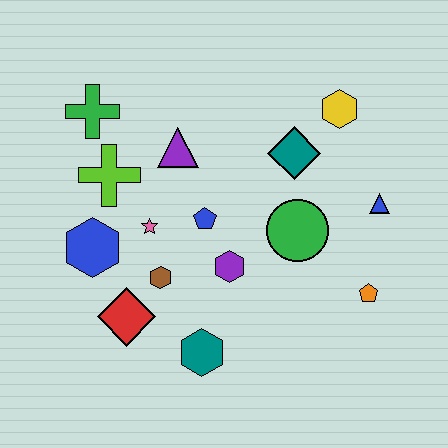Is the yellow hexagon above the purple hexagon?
Yes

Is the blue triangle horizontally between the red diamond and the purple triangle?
No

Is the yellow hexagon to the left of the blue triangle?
Yes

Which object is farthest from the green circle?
The green cross is farthest from the green circle.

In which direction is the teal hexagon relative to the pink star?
The teal hexagon is below the pink star.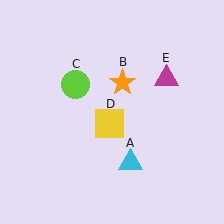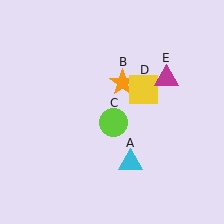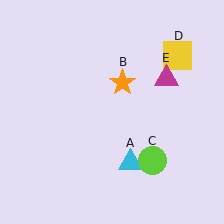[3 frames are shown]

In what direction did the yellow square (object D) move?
The yellow square (object D) moved up and to the right.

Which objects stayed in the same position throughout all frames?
Cyan triangle (object A) and orange star (object B) and magenta triangle (object E) remained stationary.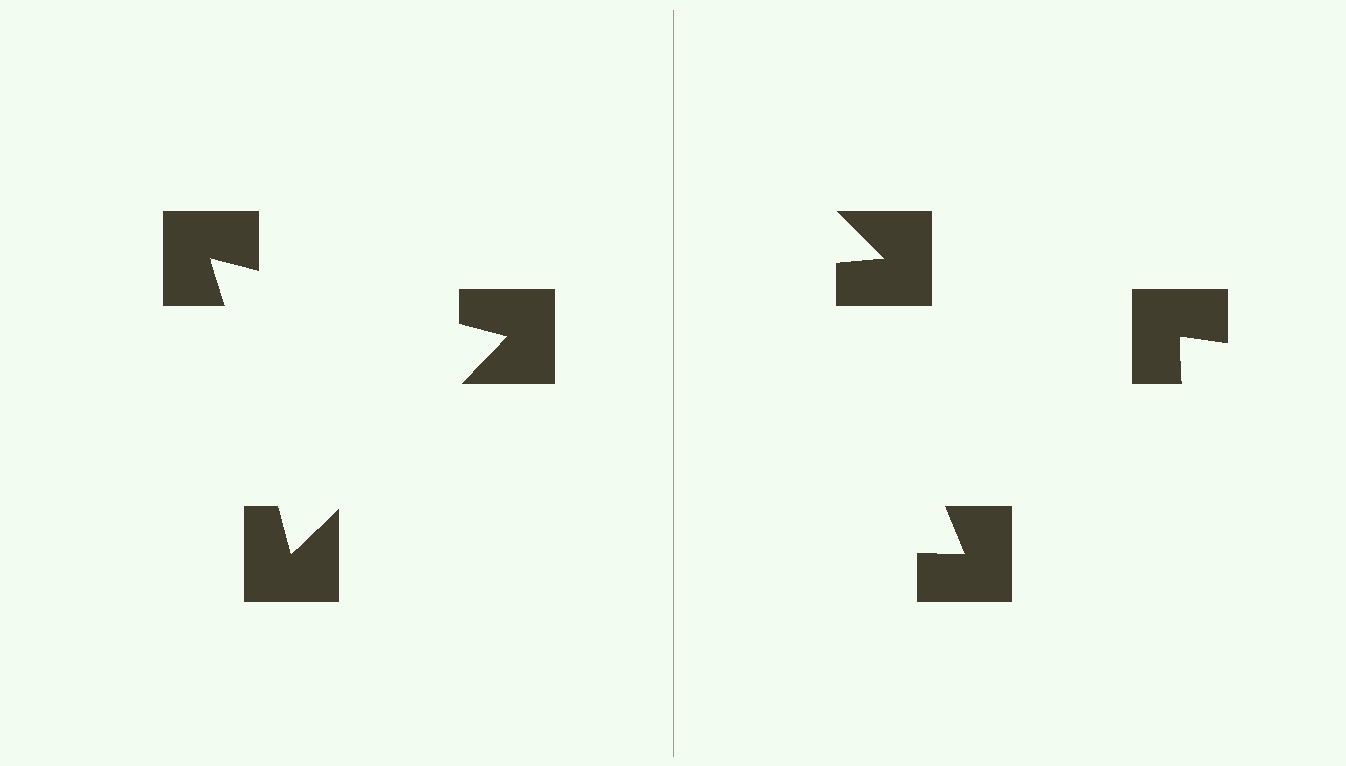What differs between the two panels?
The notched squares are positioned identically on both sides; only the wedge orientations differ. On the left they align to a triangle; on the right they are misaligned.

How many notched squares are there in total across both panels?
6 — 3 on each side.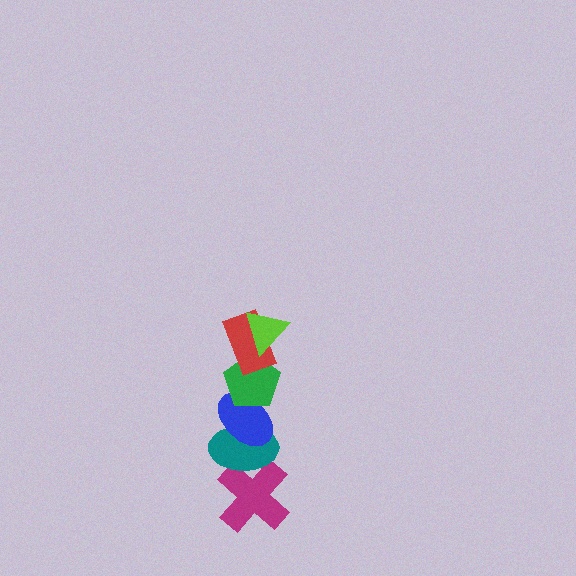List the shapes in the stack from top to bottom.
From top to bottom: the lime triangle, the red rectangle, the green pentagon, the blue ellipse, the teal ellipse, the magenta cross.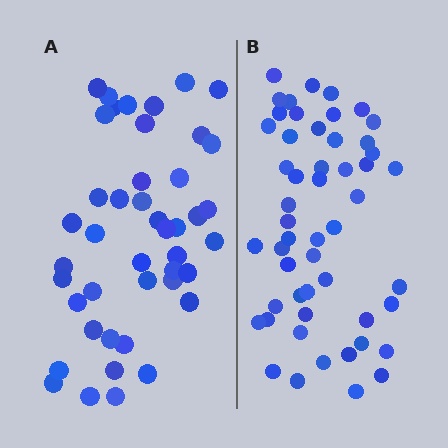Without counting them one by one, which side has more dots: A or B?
Region B (the right region) has more dots.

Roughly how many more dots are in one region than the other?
Region B has roughly 8 or so more dots than region A.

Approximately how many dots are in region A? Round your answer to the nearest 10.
About 40 dots. (The exact count is 44, which rounds to 40.)